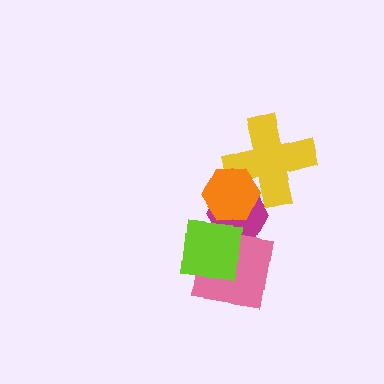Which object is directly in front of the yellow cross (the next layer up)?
The magenta hexagon is directly in front of the yellow cross.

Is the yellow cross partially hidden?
Yes, it is partially covered by another shape.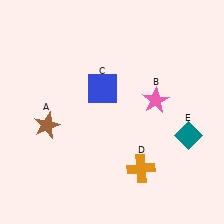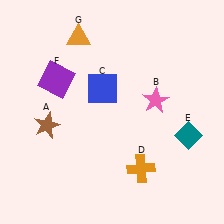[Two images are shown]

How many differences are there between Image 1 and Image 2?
There are 2 differences between the two images.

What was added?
A purple square (F), an orange triangle (G) were added in Image 2.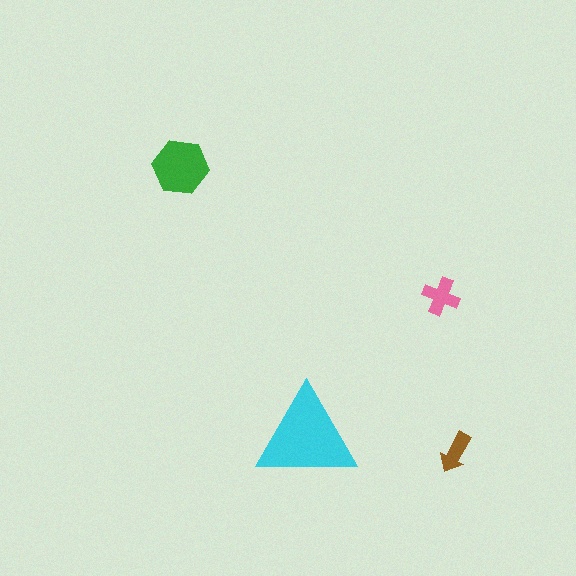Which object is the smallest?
The brown arrow.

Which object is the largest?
The cyan triangle.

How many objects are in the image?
There are 4 objects in the image.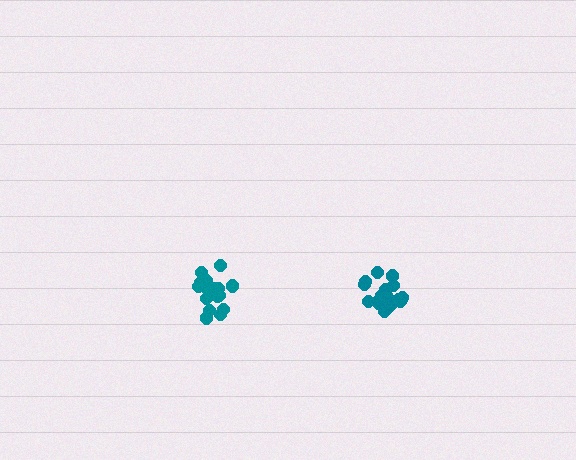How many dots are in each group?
Group 1: 19 dots, Group 2: 17 dots (36 total).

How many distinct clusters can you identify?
There are 2 distinct clusters.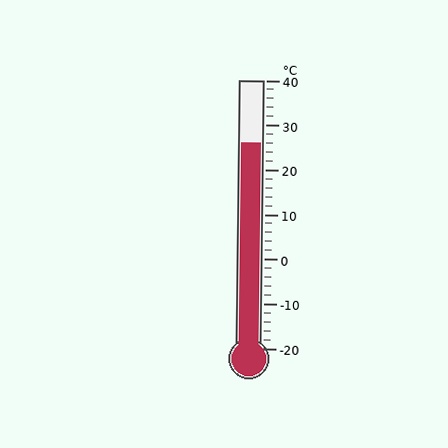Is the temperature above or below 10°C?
The temperature is above 10°C.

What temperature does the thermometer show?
The thermometer shows approximately 26°C.